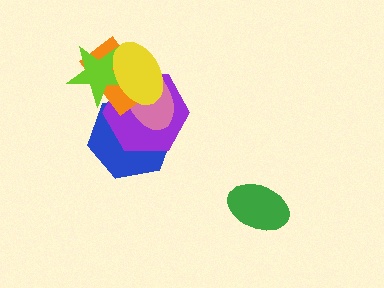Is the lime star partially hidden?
Yes, it is partially covered by another shape.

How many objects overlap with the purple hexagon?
5 objects overlap with the purple hexagon.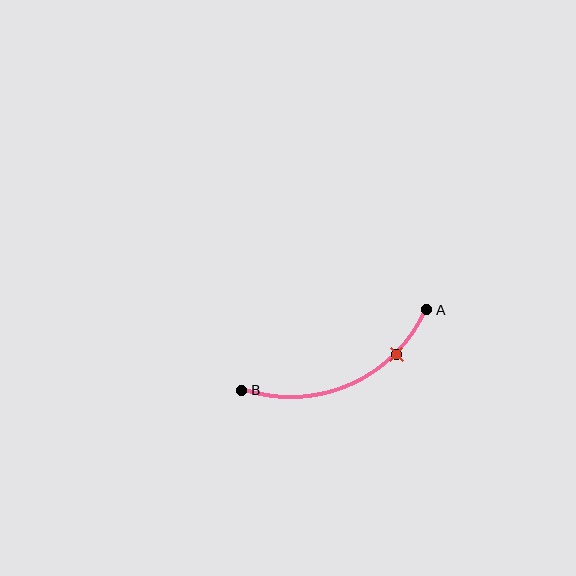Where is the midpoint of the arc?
The arc midpoint is the point on the curve farthest from the straight line joining A and B. It sits below that line.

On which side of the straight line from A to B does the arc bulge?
The arc bulges below the straight line connecting A and B.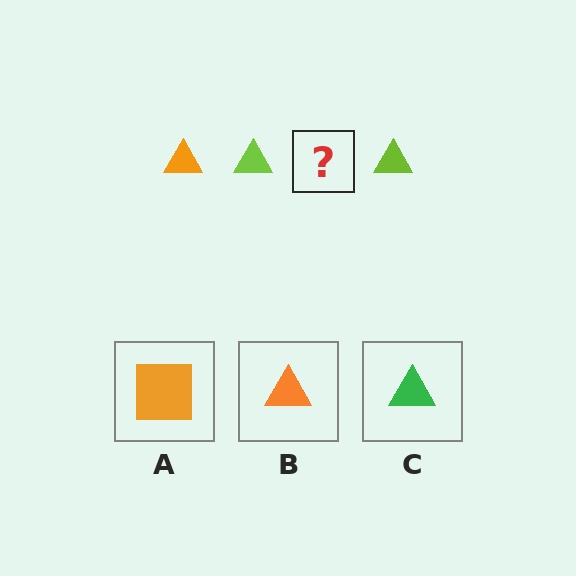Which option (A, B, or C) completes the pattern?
B.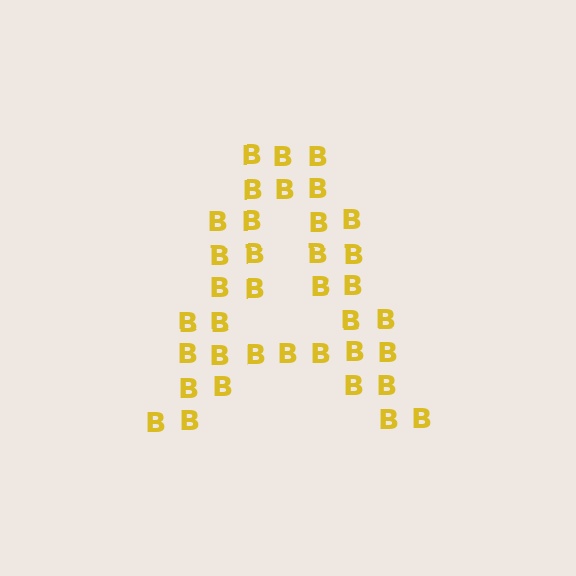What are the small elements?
The small elements are letter B's.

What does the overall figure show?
The overall figure shows the letter A.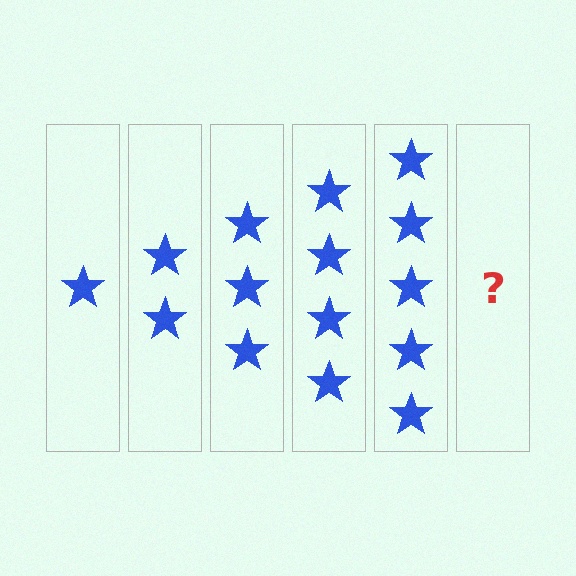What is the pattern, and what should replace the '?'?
The pattern is that each step adds one more star. The '?' should be 6 stars.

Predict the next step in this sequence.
The next step is 6 stars.